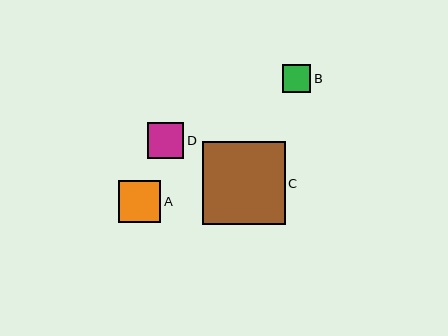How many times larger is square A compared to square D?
Square A is approximately 1.2 times the size of square D.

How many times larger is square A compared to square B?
Square A is approximately 1.5 times the size of square B.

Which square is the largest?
Square C is the largest with a size of approximately 83 pixels.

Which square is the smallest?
Square B is the smallest with a size of approximately 28 pixels.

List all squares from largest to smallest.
From largest to smallest: C, A, D, B.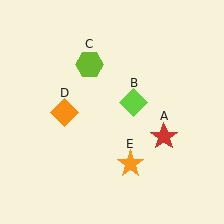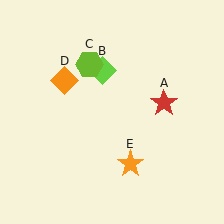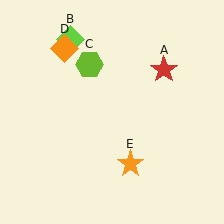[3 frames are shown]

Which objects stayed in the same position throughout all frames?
Lime hexagon (object C) and orange star (object E) remained stationary.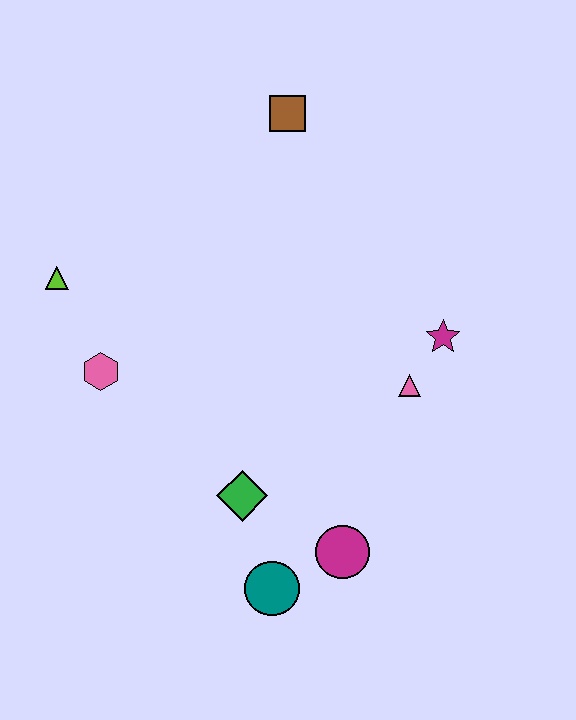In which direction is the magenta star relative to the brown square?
The magenta star is below the brown square.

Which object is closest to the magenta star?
The pink triangle is closest to the magenta star.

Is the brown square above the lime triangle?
Yes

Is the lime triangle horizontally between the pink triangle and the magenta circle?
No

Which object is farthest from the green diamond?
The brown square is farthest from the green diamond.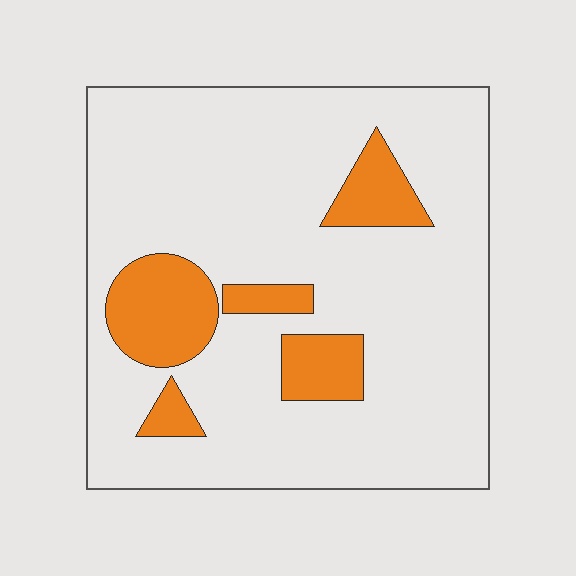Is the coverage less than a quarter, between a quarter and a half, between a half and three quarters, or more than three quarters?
Less than a quarter.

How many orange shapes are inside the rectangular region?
5.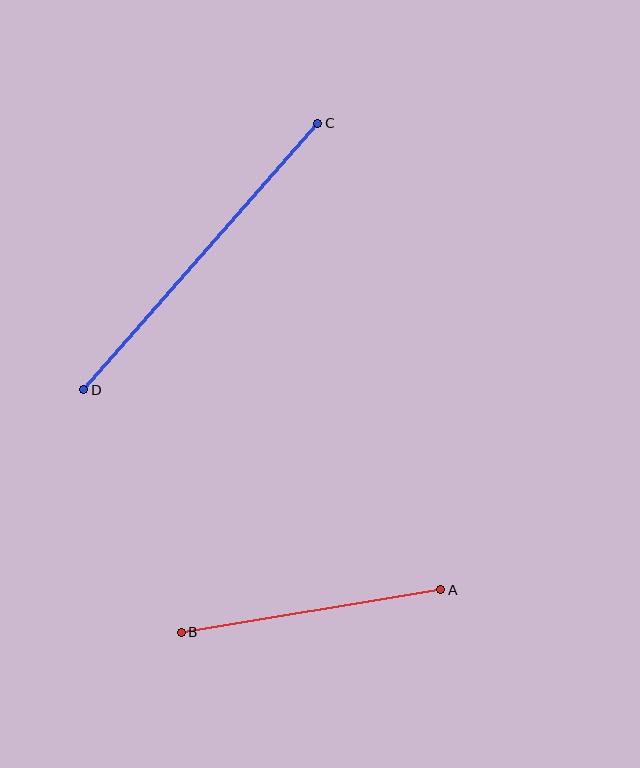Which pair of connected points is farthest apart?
Points C and D are farthest apart.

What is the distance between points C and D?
The distance is approximately 355 pixels.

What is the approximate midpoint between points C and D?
The midpoint is at approximately (201, 257) pixels.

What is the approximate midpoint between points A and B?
The midpoint is at approximately (311, 611) pixels.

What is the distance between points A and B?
The distance is approximately 263 pixels.